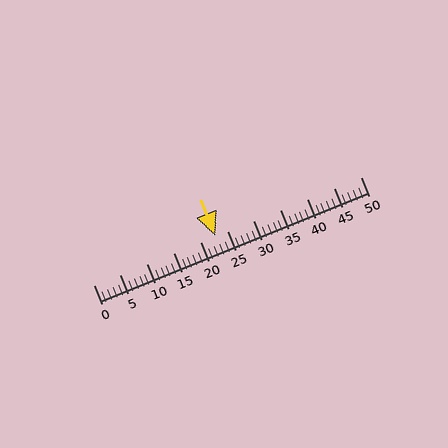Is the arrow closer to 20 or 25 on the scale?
The arrow is closer to 25.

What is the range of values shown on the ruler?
The ruler shows values from 0 to 50.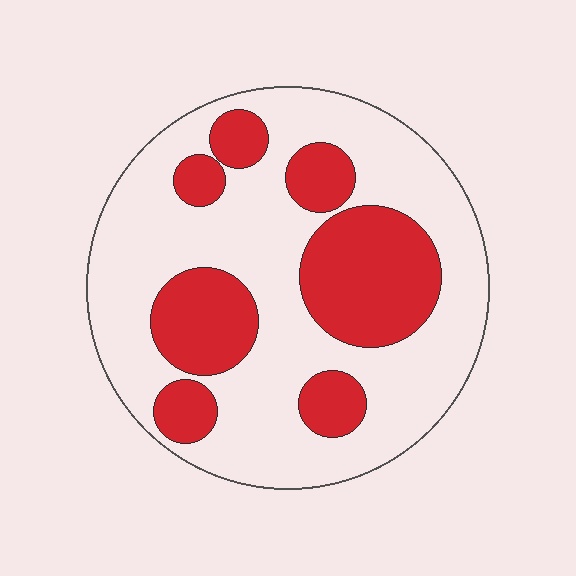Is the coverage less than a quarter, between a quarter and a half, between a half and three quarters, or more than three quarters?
Between a quarter and a half.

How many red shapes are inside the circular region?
7.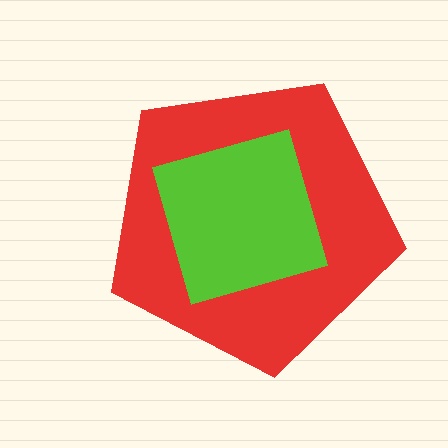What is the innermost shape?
The lime square.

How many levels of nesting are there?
2.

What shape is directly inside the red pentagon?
The lime square.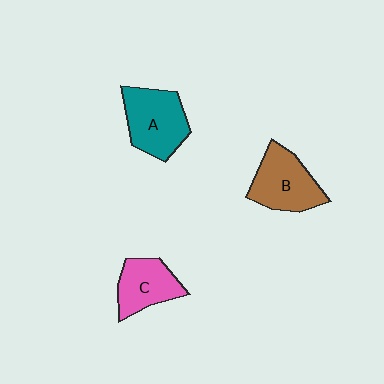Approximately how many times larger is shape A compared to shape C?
Approximately 1.3 times.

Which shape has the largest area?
Shape A (teal).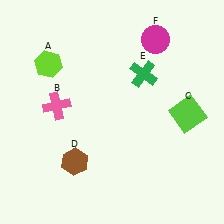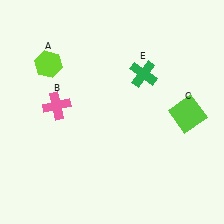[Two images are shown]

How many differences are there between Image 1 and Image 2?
There are 2 differences between the two images.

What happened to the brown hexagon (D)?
The brown hexagon (D) was removed in Image 2. It was in the bottom-left area of Image 1.